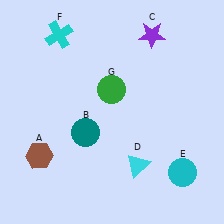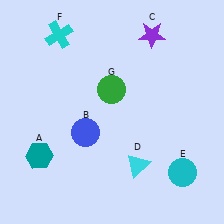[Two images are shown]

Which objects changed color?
A changed from brown to teal. B changed from teal to blue.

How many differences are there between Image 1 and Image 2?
There are 2 differences between the two images.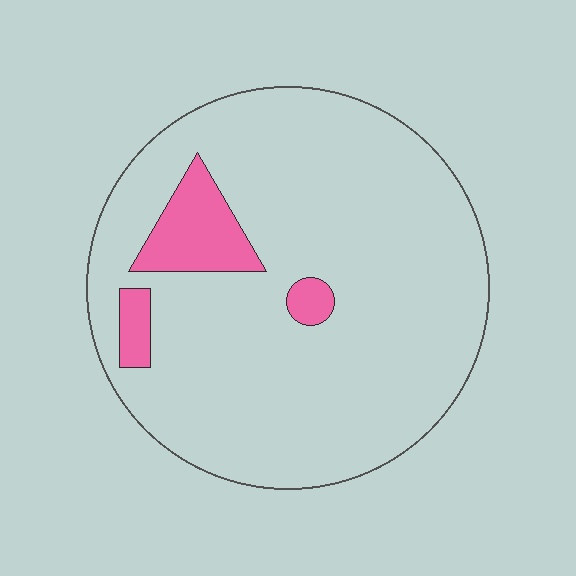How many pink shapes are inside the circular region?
3.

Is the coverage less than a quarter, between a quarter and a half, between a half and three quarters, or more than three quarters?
Less than a quarter.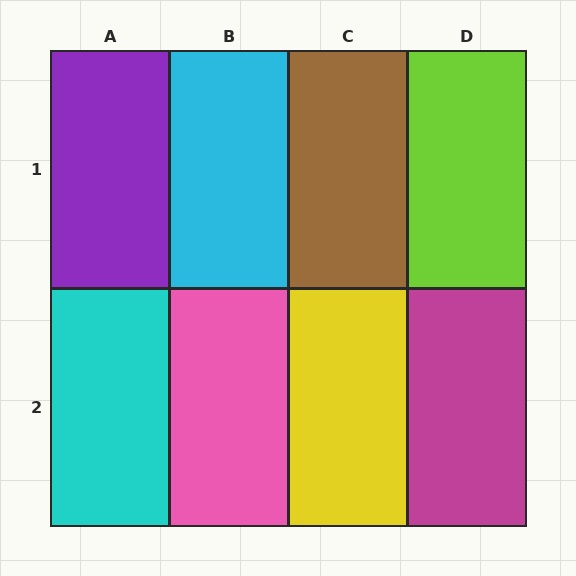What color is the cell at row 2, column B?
Pink.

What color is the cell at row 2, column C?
Yellow.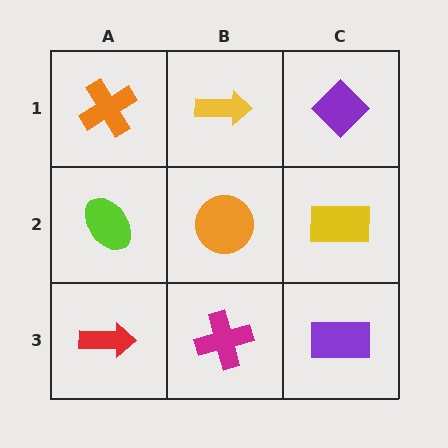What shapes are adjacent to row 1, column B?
An orange circle (row 2, column B), an orange cross (row 1, column A), a purple diamond (row 1, column C).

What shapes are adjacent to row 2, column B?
A yellow arrow (row 1, column B), a magenta cross (row 3, column B), a lime ellipse (row 2, column A), a yellow rectangle (row 2, column C).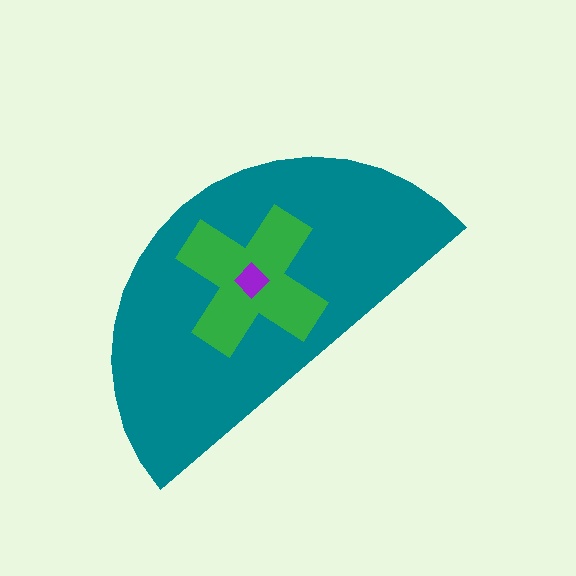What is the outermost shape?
The teal semicircle.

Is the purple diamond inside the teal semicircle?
Yes.